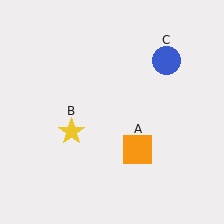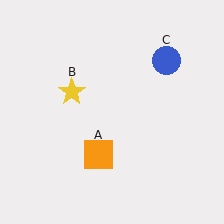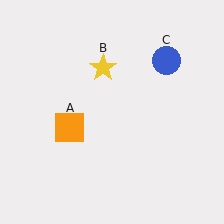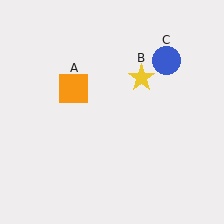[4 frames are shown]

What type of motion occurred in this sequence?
The orange square (object A), yellow star (object B) rotated clockwise around the center of the scene.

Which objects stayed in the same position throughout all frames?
Blue circle (object C) remained stationary.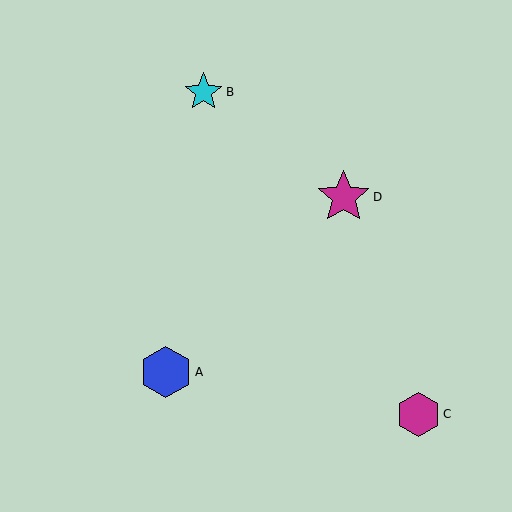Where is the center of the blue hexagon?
The center of the blue hexagon is at (166, 372).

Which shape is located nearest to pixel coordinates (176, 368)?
The blue hexagon (labeled A) at (166, 372) is nearest to that location.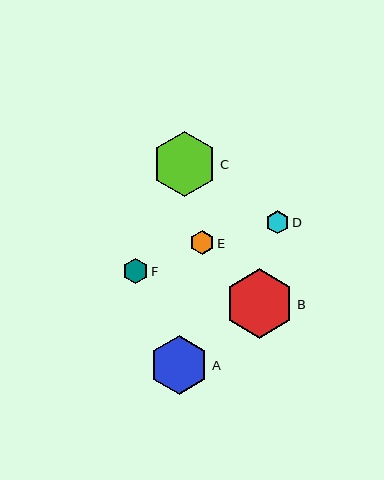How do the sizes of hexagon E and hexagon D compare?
Hexagon E and hexagon D are approximately the same size.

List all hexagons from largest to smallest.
From largest to smallest: B, C, A, F, E, D.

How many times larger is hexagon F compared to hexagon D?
Hexagon F is approximately 1.1 times the size of hexagon D.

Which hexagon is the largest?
Hexagon B is the largest with a size of approximately 69 pixels.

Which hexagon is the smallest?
Hexagon D is the smallest with a size of approximately 23 pixels.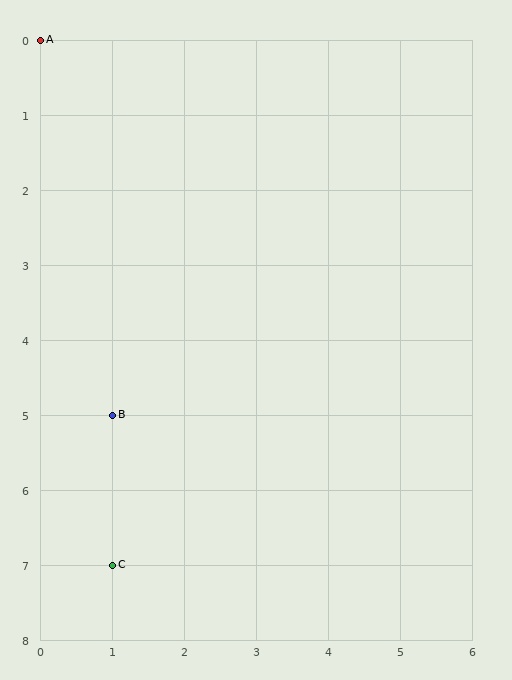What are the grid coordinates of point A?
Point A is at grid coordinates (0, 0).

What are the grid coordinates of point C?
Point C is at grid coordinates (1, 7).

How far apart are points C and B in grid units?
Points C and B are 2 rows apart.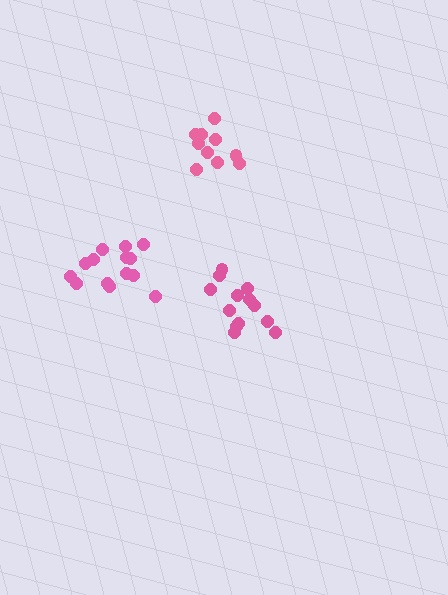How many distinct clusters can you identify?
There are 3 distinct clusters.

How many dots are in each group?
Group 1: 14 dots, Group 2: 13 dots, Group 3: 10 dots (37 total).